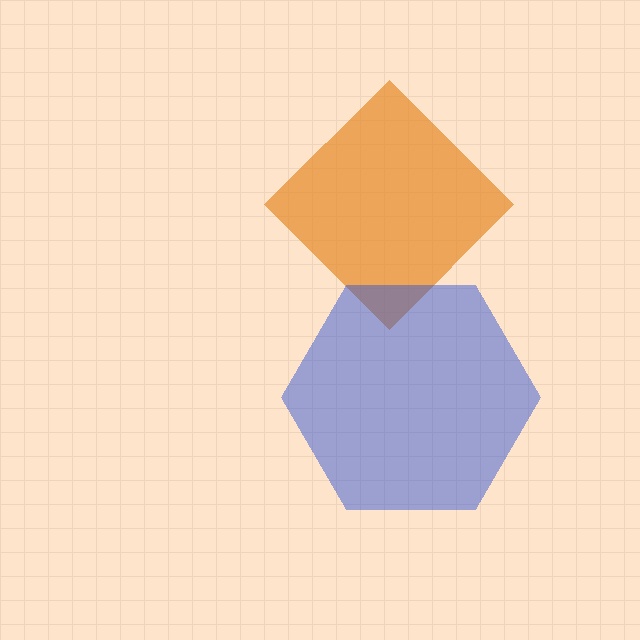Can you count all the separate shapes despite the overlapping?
Yes, there are 2 separate shapes.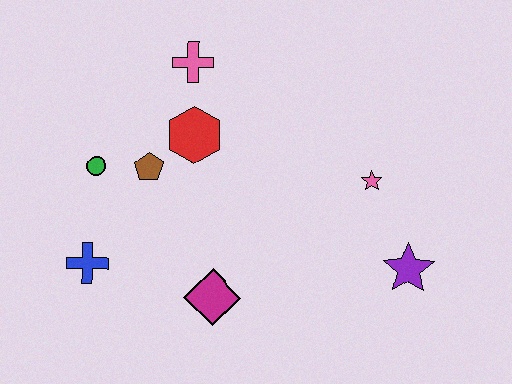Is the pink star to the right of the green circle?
Yes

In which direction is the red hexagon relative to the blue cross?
The red hexagon is above the blue cross.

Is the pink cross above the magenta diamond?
Yes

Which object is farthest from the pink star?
The blue cross is farthest from the pink star.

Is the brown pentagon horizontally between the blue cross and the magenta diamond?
Yes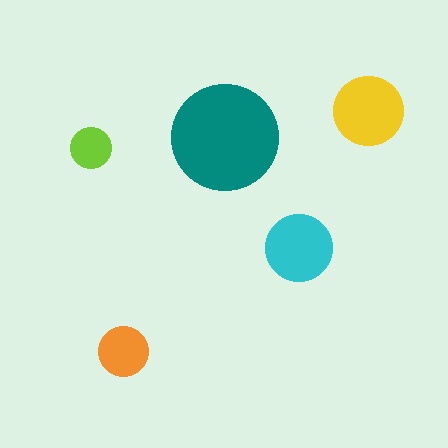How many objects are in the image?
There are 5 objects in the image.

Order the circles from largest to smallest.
the teal one, the yellow one, the cyan one, the orange one, the lime one.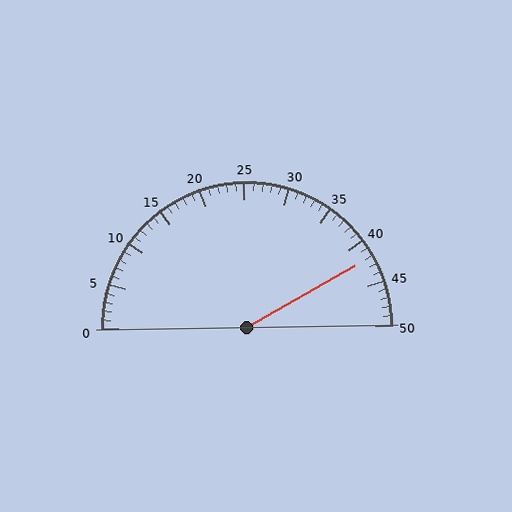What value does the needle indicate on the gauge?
The needle indicates approximately 42.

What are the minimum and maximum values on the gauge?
The gauge ranges from 0 to 50.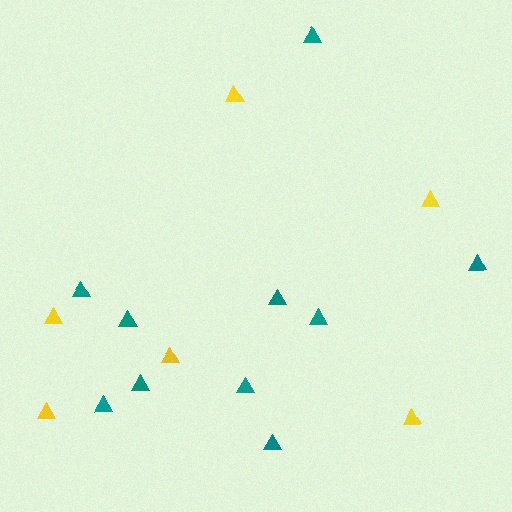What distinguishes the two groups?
There are 2 groups: one group of yellow triangles (6) and one group of teal triangles (10).